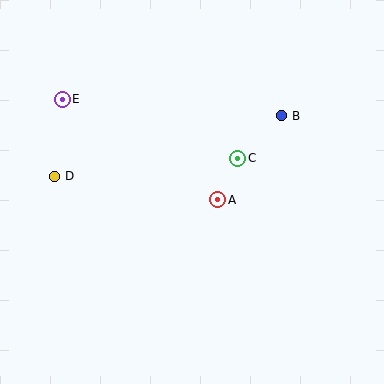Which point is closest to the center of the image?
Point A at (218, 200) is closest to the center.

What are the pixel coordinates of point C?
Point C is at (238, 158).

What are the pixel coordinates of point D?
Point D is at (55, 176).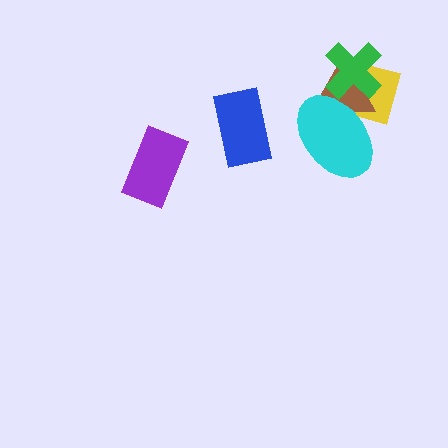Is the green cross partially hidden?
No, no other shape covers it.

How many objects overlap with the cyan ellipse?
3 objects overlap with the cyan ellipse.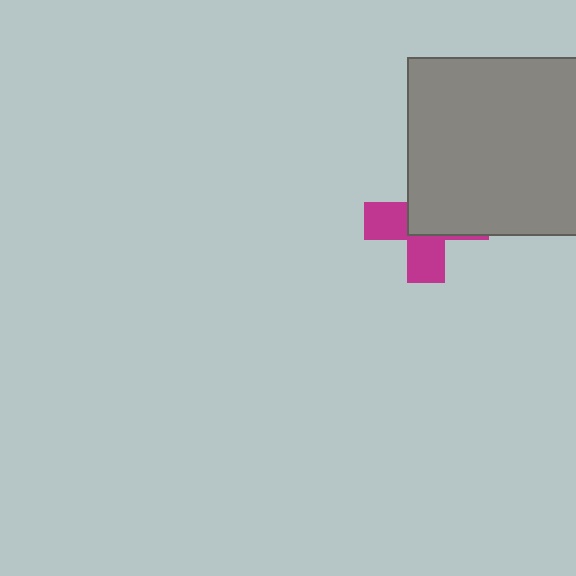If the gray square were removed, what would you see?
You would see the complete magenta cross.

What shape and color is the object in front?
The object in front is a gray square.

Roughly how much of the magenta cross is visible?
About half of it is visible (roughly 46%).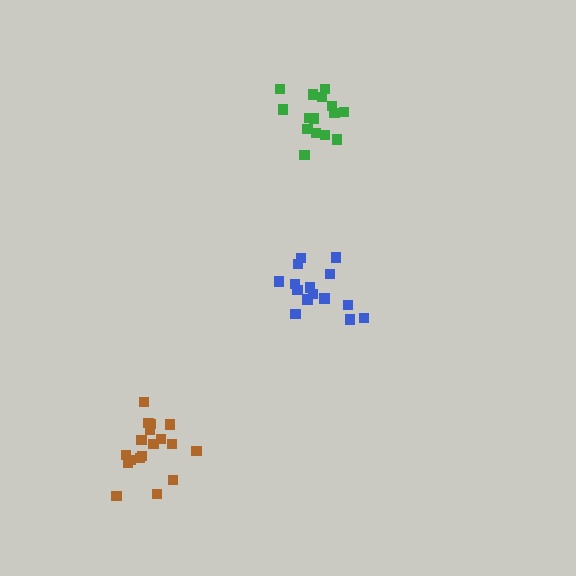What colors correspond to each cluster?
The clusters are colored: brown, blue, green.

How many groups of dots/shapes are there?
There are 3 groups.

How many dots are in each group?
Group 1: 18 dots, Group 2: 15 dots, Group 3: 16 dots (49 total).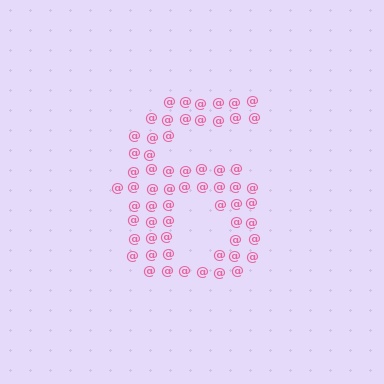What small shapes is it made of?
It is made of small at signs.